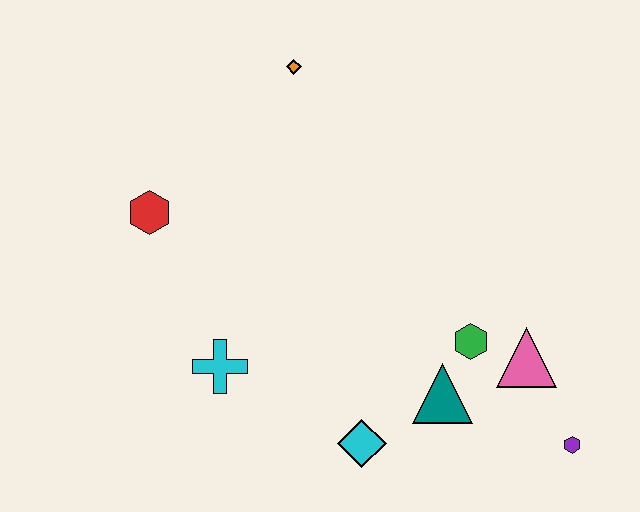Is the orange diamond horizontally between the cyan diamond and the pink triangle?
No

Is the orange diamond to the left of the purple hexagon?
Yes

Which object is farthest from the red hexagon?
The purple hexagon is farthest from the red hexagon.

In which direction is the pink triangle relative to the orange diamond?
The pink triangle is below the orange diamond.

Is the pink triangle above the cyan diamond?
Yes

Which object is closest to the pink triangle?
The green hexagon is closest to the pink triangle.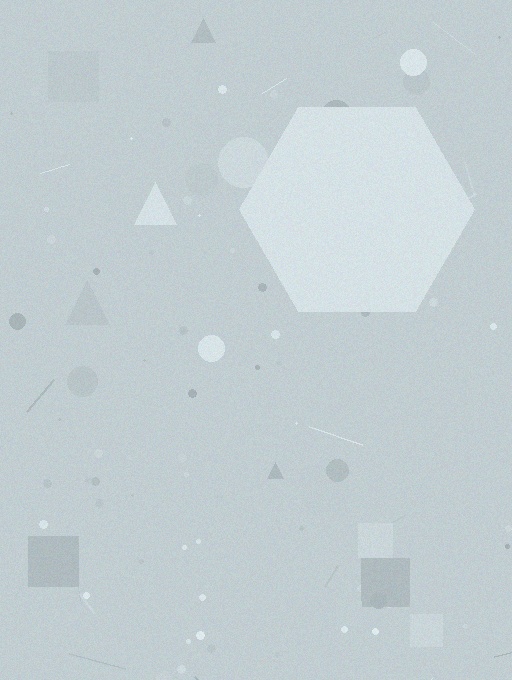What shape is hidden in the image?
A hexagon is hidden in the image.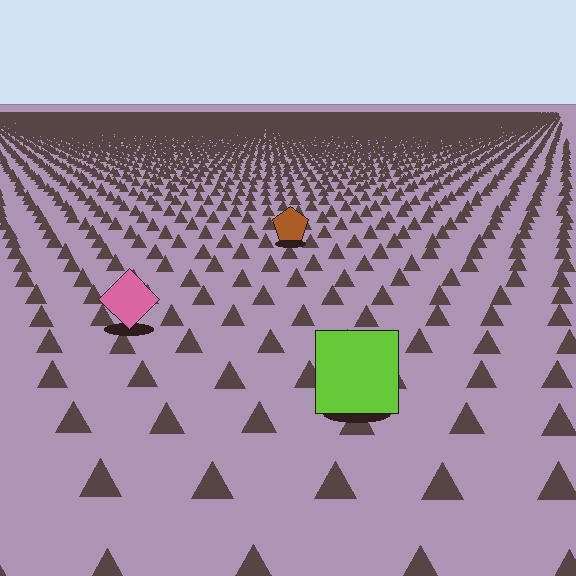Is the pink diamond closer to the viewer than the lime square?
No. The lime square is closer — you can tell from the texture gradient: the ground texture is coarser near it.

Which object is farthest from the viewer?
The brown pentagon is farthest from the viewer. It appears smaller and the ground texture around it is denser.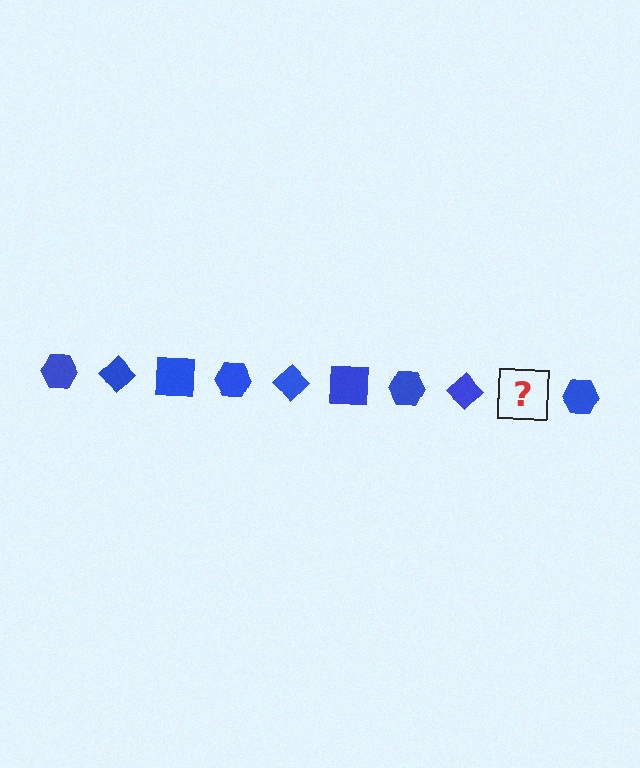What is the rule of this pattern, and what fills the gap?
The rule is that the pattern cycles through hexagon, diamond, square shapes in blue. The gap should be filled with a blue square.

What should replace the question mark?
The question mark should be replaced with a blue square.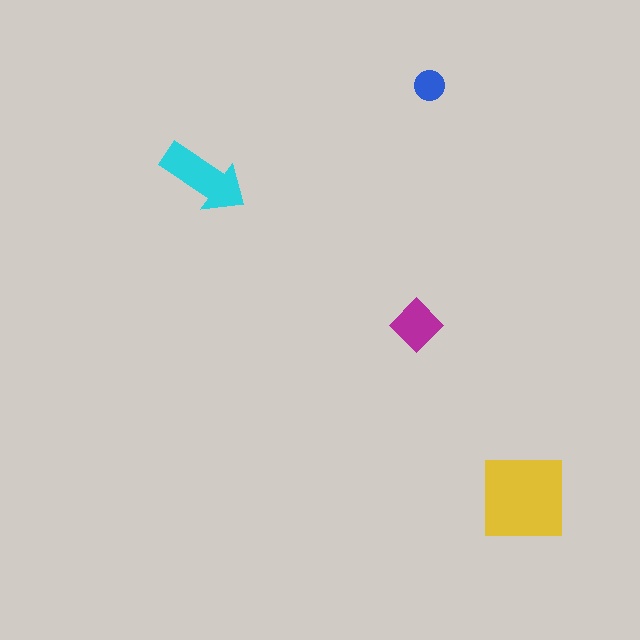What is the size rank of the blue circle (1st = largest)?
4th.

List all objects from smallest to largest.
The blue circle, the magenta diamond, the cyan arrow, the yellow square.